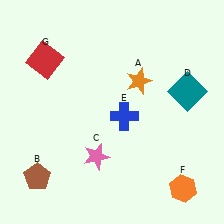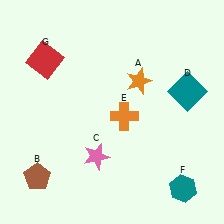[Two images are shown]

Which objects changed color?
E changed from blue to orange. F changed from orange to teal.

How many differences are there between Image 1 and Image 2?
There are 2 differences between the two images.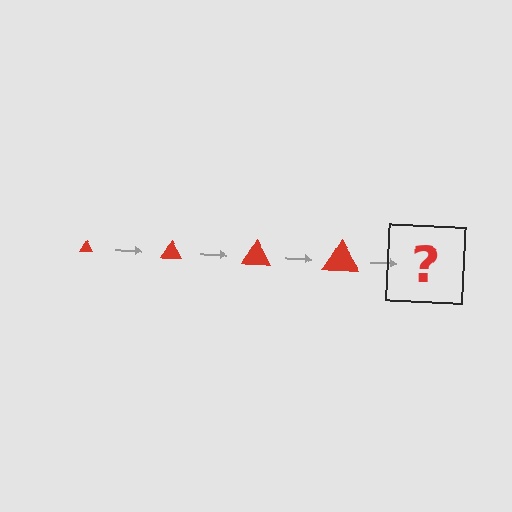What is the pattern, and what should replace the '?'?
The pattern is that the triangle gets progressively larger each step. The '?' should be a red triangle, larger than the previous one.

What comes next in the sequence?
The next element should be a red triangle, larger than the previous one.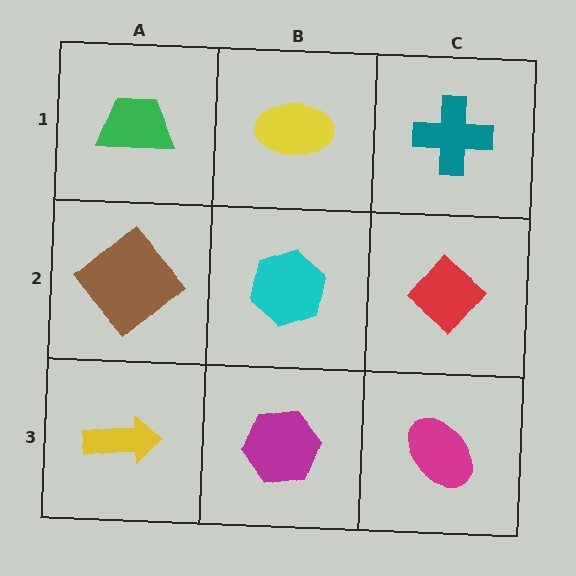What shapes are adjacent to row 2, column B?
A yellow ellipse (row 1, column B), a magenta hexagon (row 3, column B), a brown diamond (row 2, column A), a red diamond (row 2, column C).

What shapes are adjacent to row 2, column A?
A green trapezoid (row 1, column A), a yellow arrow (row 3, column A), a cyan hexagon (row 2, column B).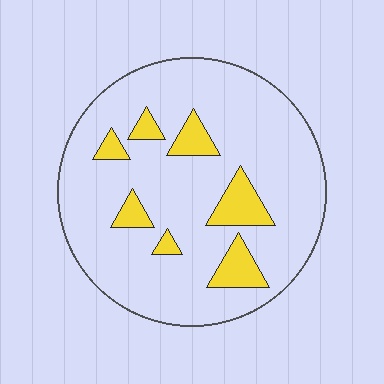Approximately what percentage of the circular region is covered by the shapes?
Approximately 15%.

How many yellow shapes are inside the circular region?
7.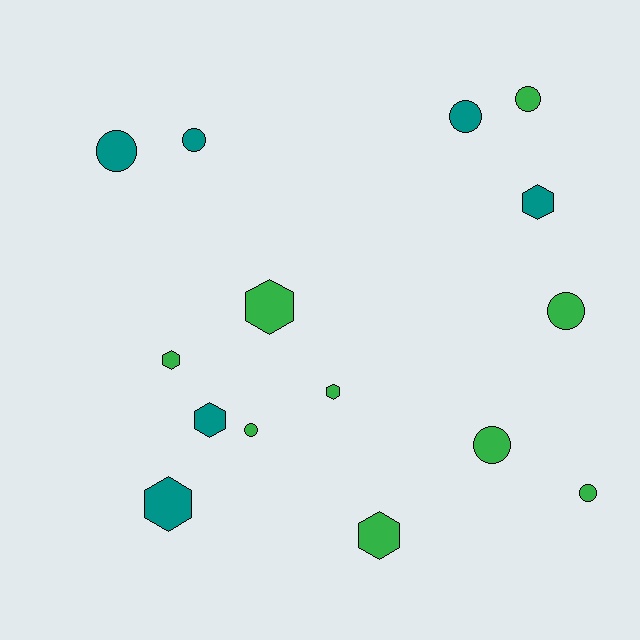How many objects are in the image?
There are 15 objects.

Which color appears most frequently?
Green, with 9 objects.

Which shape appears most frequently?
Circle, with 8 objects.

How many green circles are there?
There are 5 green circles.